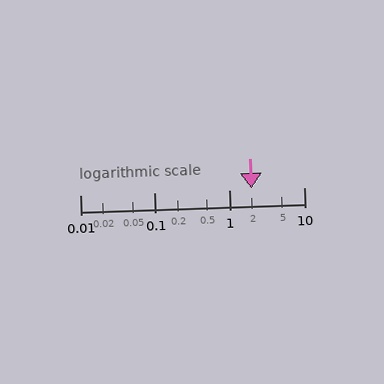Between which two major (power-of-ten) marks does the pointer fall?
The pointer is between 1 and 10.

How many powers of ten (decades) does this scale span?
The scale spans 3 decades, from 0.01 to 10.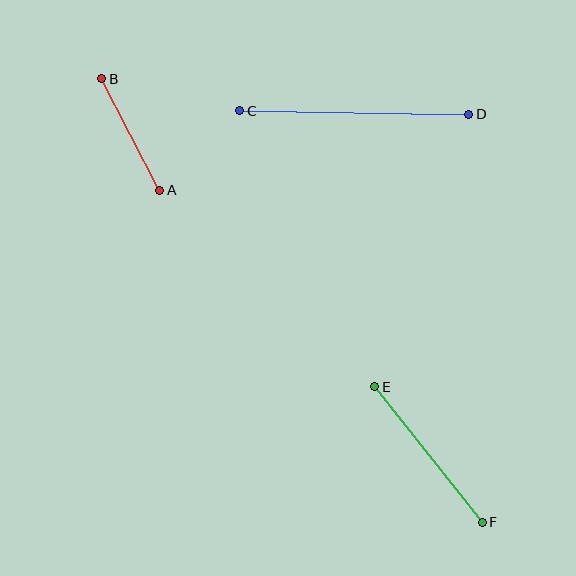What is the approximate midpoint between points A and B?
The midpoint is at approximately (131, 134) pixels.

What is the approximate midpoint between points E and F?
The midpoint is at approximately (429, 454) pixels.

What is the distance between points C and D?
The distance is approximately 229 pixels.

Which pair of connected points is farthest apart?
Points C and D are farthest apart.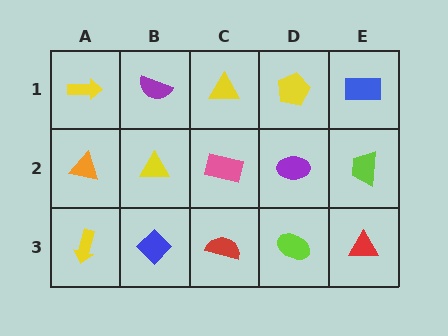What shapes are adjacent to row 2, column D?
A yellow pentagon (row 1, column D), a lime ellipse (row 3, column D), a pink rectangle (row 2, column C), a lime trapezoid (row 2, column E).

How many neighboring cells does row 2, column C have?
4.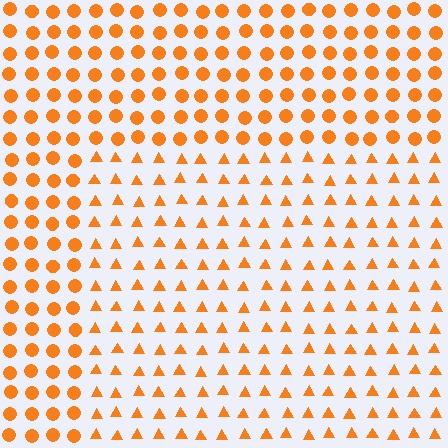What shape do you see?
I see a rectangle.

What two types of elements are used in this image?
The image uses triangles inside the rectangle region and circles outside it.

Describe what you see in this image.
The image is filled with small orange elements arranged in a uniform grid. A rectangle-shaped region contains triangles, while the surrounding area contains circles. The boundary is defined purely by the change in element shape.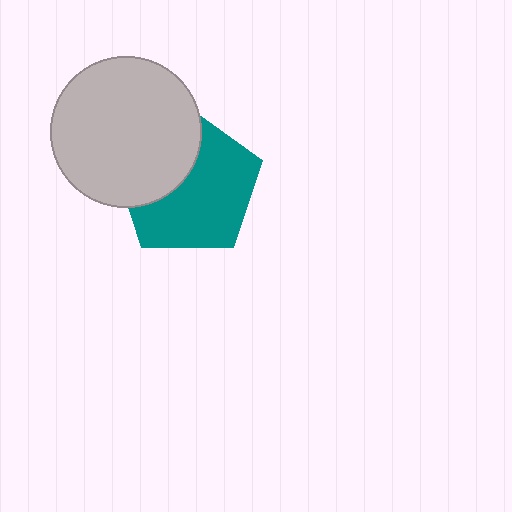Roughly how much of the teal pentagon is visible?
About half of it is visible (roughly 63%).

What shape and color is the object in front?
The object in front is a light gray circle.